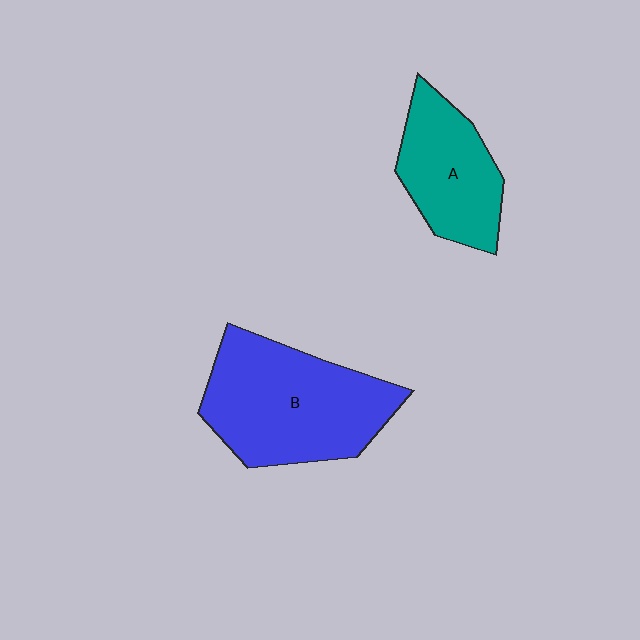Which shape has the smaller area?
Shape A (teal).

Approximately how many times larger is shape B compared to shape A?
Approximately 1.6 times.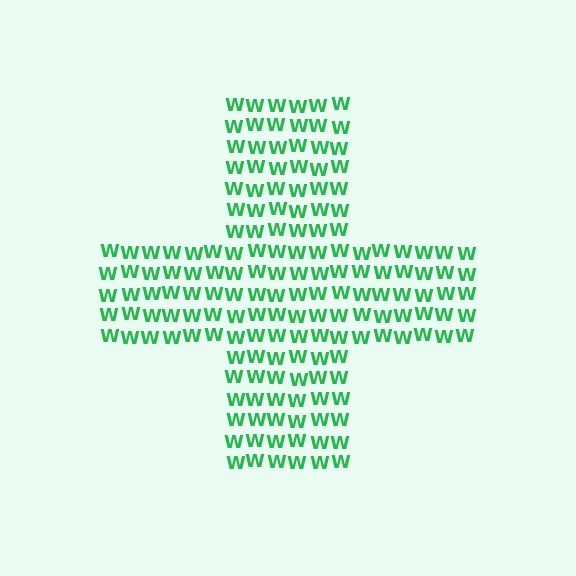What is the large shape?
The large shape is a cross.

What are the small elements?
The small elements are letter W's.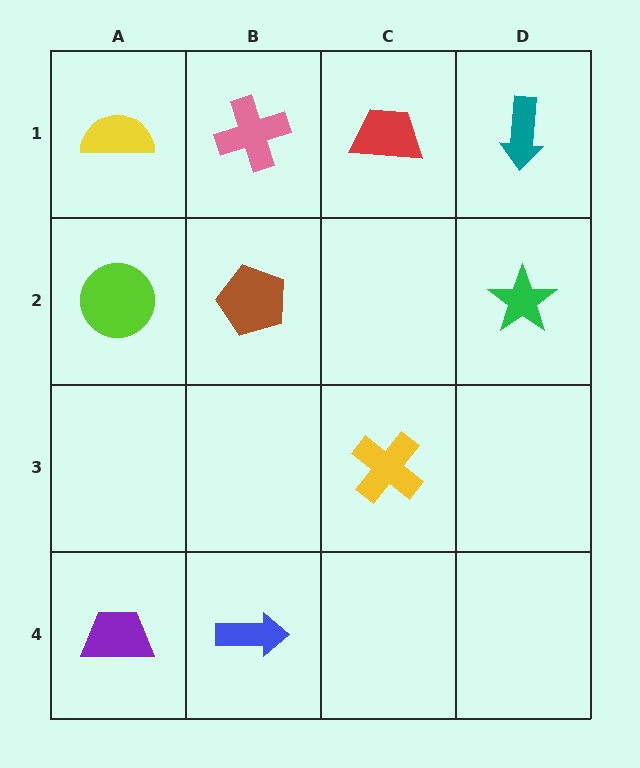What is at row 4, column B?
A blue arrow.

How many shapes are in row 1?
4 shapes.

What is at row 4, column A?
A purple trapezoid.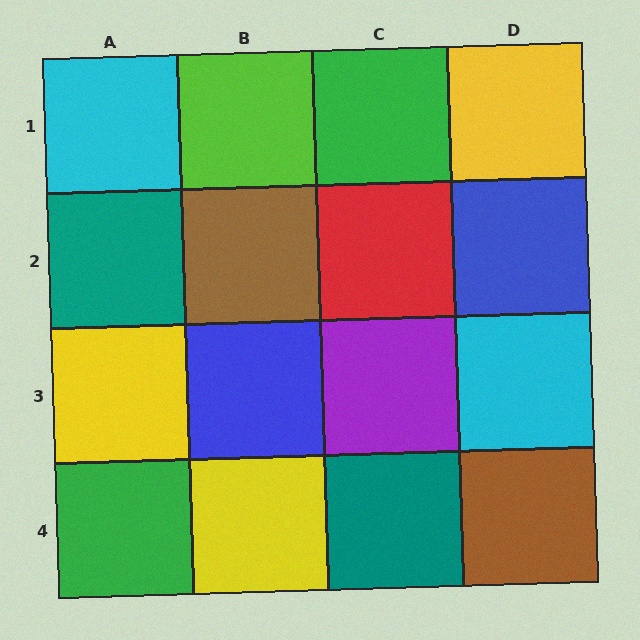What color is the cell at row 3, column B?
Blue.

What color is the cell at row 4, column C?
Teal.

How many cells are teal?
2 cells are teal.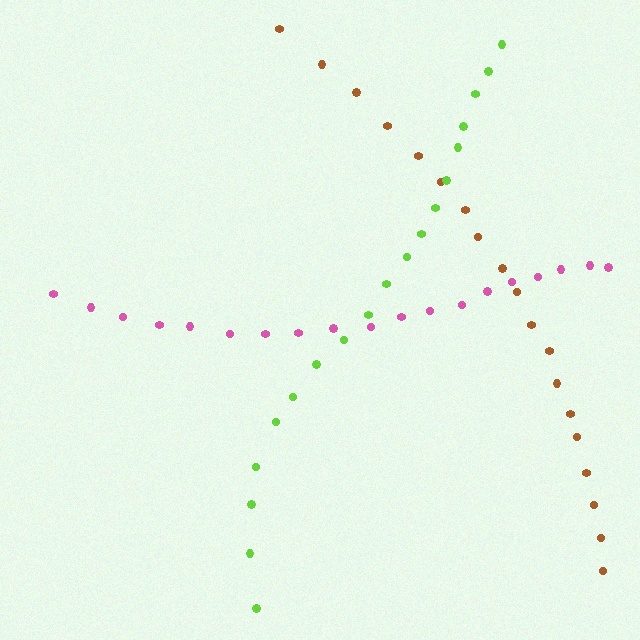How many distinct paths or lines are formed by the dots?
There are 3 distinct paths.